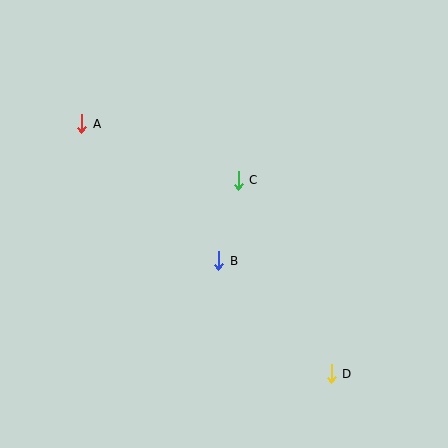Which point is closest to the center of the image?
Point B at (219, 261) is closest to the center.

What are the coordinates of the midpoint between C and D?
The midpoint between C and D is at (285, 277).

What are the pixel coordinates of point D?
Point D is at (331, 374).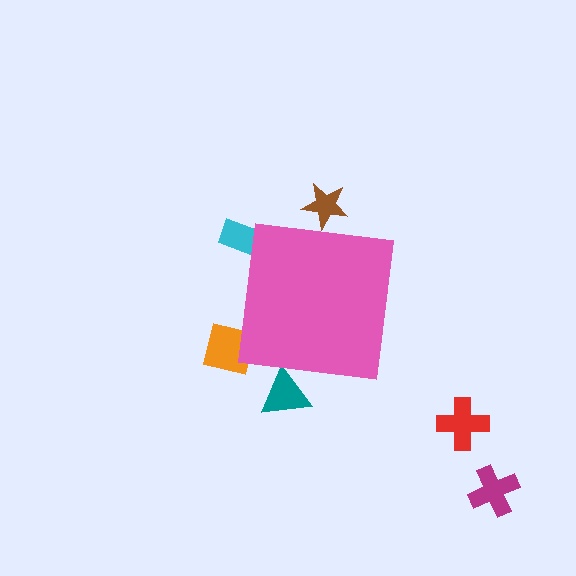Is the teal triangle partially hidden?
Yes, the teal triangle is partially hidden behind the pink square.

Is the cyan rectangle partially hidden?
Yes, the cyan rectangle is partially hidden behind the pink square.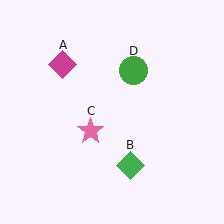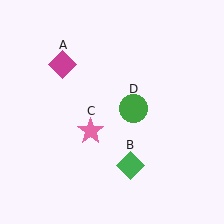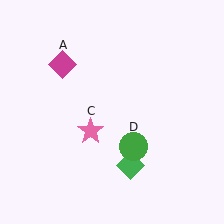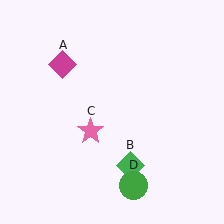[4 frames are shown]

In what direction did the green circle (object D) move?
The green circle (object D) moved down.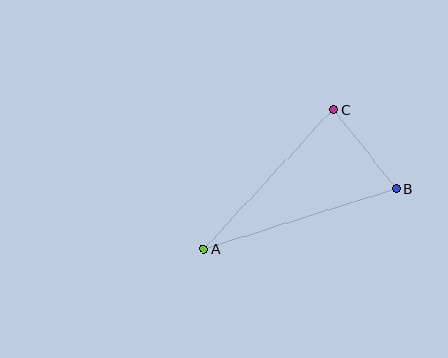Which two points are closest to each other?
Points B and C are closest to each other.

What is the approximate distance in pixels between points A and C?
The distance between A and C is approximately 190 pixels.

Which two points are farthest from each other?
Points A and B are farthest from each other.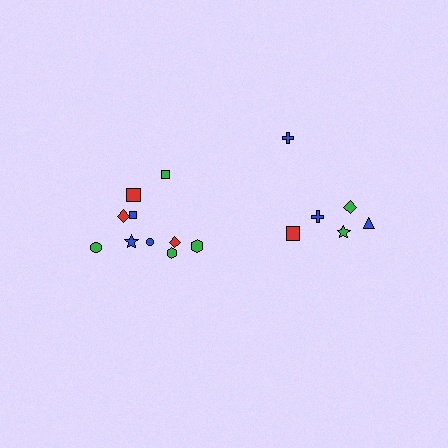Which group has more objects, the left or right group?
The left group.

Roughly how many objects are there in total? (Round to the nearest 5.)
Roughly 15 objects in total.